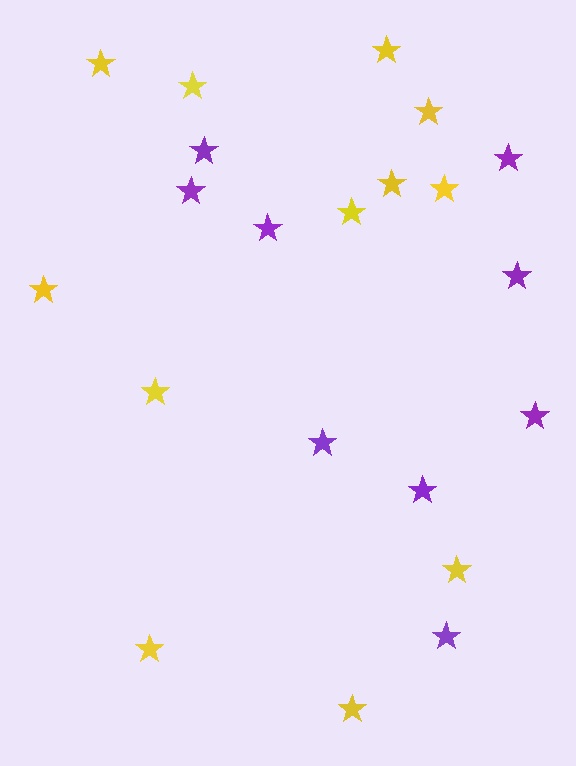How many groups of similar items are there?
There are 2 groups: one group of purple stars (9) and one group of yellow stars (12).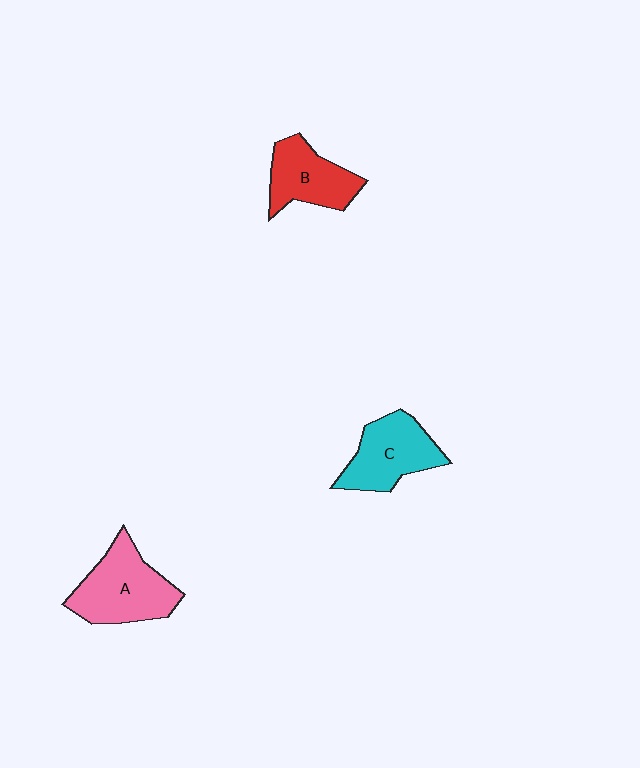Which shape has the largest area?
Shape A (pink).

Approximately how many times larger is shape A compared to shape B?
Approximately 1.3 times.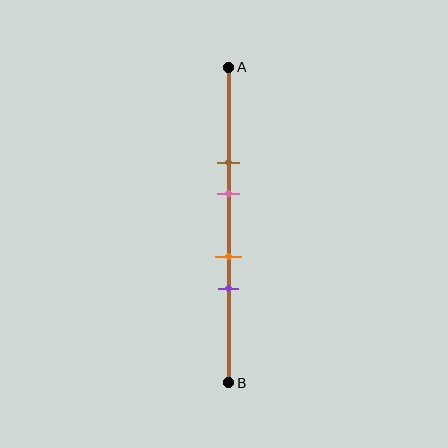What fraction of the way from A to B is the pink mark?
The pink mark is approximately 40% (0.4) of the way from A to B.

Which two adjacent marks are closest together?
The orange and purple marks are the closest adjacent pair.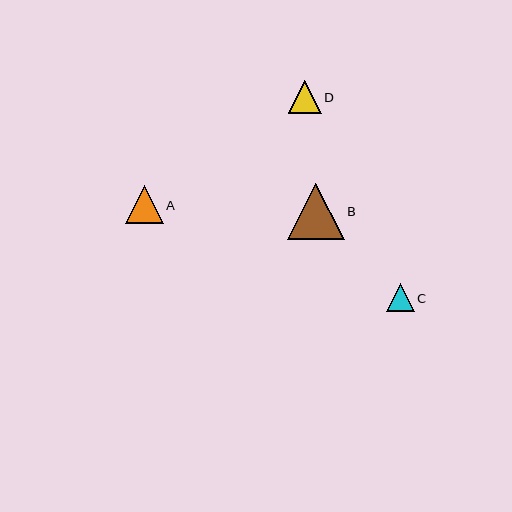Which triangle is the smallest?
Triangle C is the smallest with a size of approximately 28 pixels.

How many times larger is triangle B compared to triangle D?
Triangle B is approximately 1.7 times the size of triangle D.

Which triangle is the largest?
Triangle B is the largest with a size of approximately 56 pixels.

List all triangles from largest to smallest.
From largest to smallest: B, A, D, C.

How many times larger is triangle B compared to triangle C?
Triangle B is approximately 2.0 times the size of triangle C.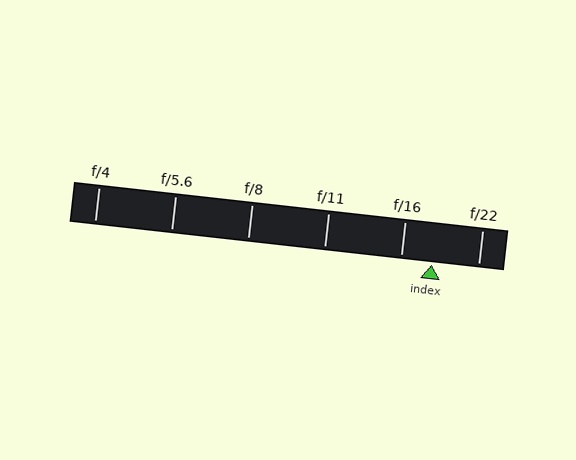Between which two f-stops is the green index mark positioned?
The index mark is between f/16 and f/22.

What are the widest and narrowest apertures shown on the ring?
The widest aperture shown is f/4 and the narrowest is f/22.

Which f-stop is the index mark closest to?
The index mark is closest to f/16.